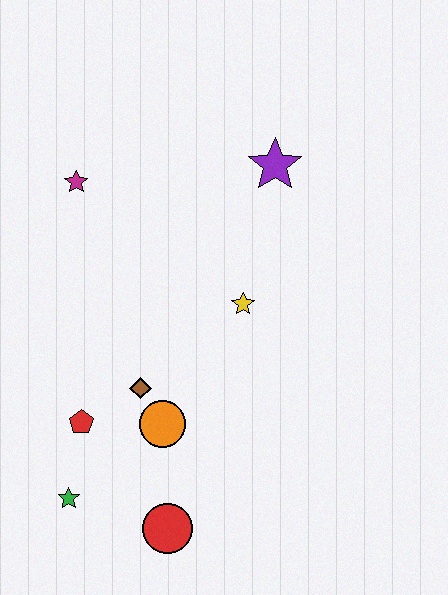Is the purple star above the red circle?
Yes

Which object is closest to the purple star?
The yellow star is closest to the purple star.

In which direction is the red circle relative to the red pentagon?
The red circle is below the red pentagon.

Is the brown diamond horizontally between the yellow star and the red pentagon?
Yes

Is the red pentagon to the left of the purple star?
Yes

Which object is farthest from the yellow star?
The green star is farthest from the yellow star.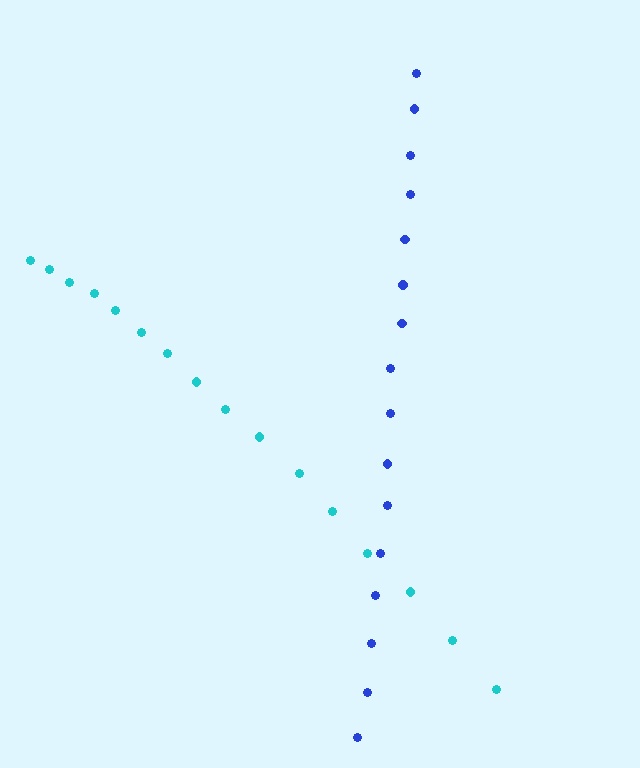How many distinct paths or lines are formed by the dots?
There are 2 distinct paths.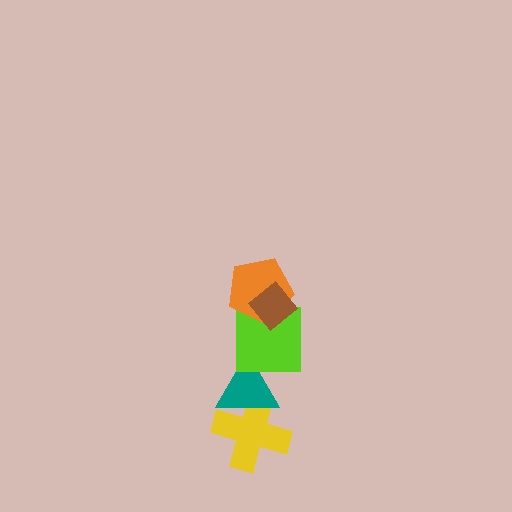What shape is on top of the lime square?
The orange pentagon is on top of the lime square.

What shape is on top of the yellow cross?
The teal triangle is on top of the yellow cross.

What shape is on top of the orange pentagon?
The brown diamond is on top of the orange pentagon.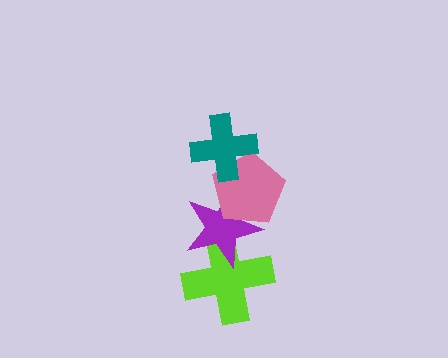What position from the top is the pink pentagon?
The pink pentagon is 2nd from the top.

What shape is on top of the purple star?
The pink pentagon is on top of the purple star.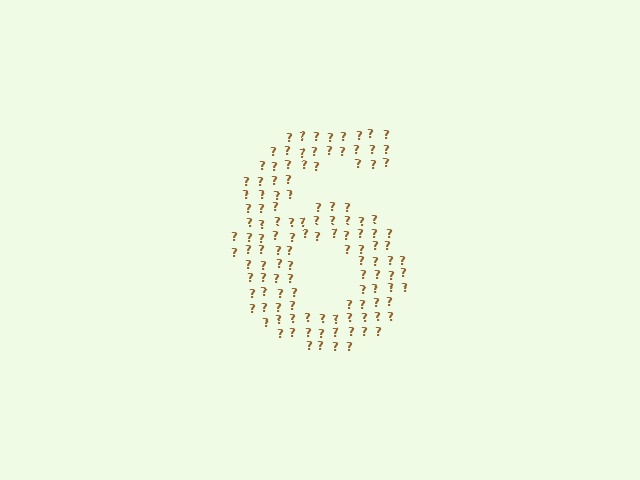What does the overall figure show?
The overall figure shows the digit 6.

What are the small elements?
The small elements are question marks.